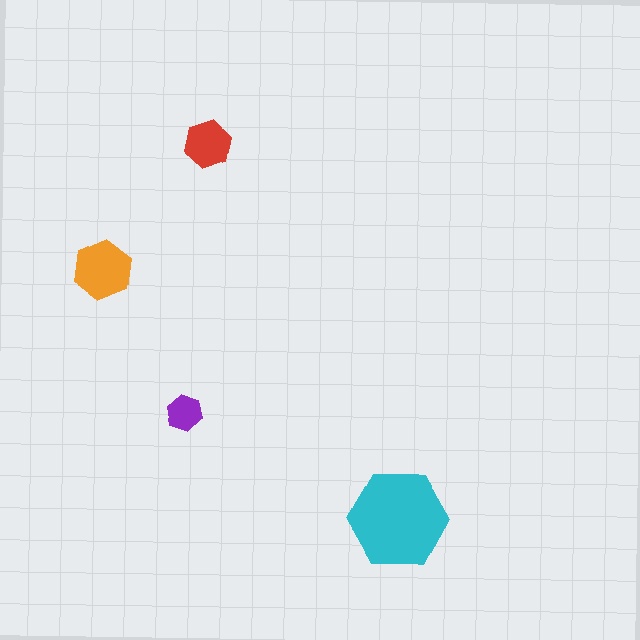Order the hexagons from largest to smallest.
the cyan one, the orange one, the red one, the purple one.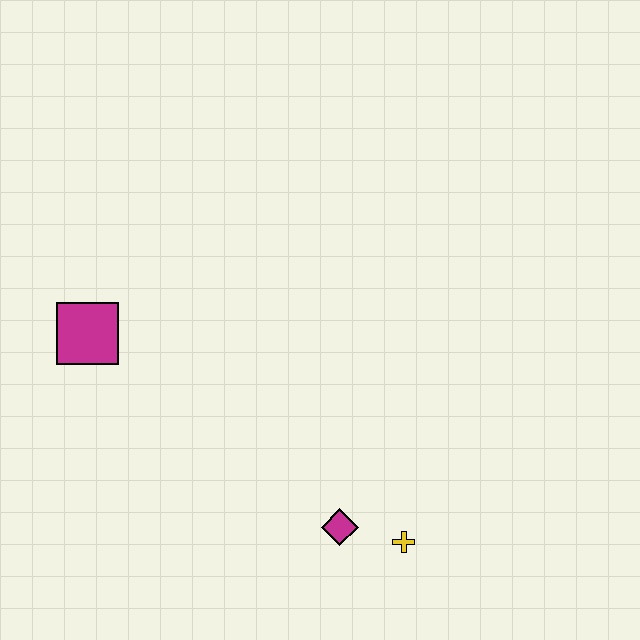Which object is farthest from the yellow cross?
The magenta square is farthest from the yellow cross.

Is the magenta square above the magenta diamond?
Yes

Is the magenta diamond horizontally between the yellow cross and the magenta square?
Yes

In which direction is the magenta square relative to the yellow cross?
The magenta square is to the left of the yellow cross.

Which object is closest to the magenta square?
The magenta diamond is closest to the magenta square.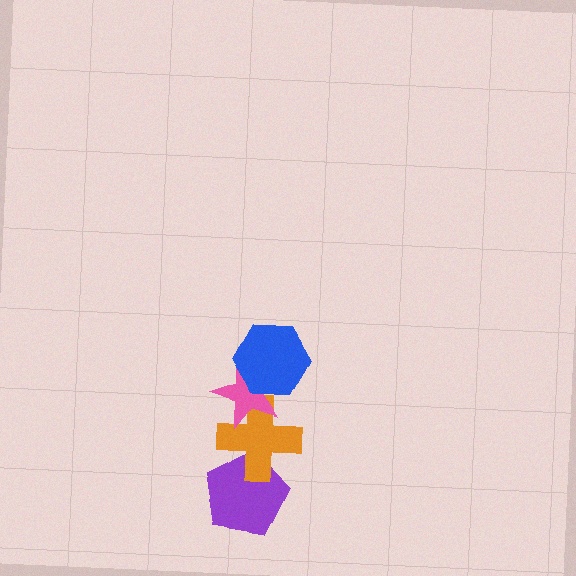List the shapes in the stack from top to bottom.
From top to bottom: the blue hexagon, the pink star, the orange cross, the purple pentagon.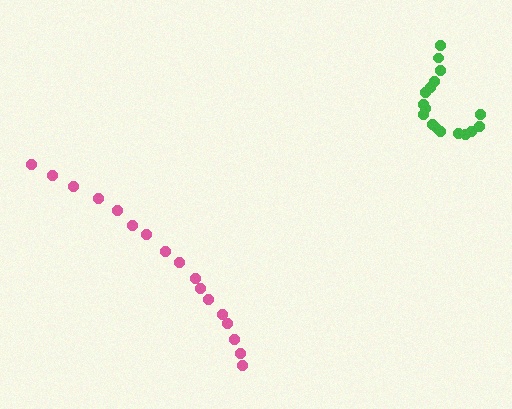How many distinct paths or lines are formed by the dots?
There are 2 distinct paths.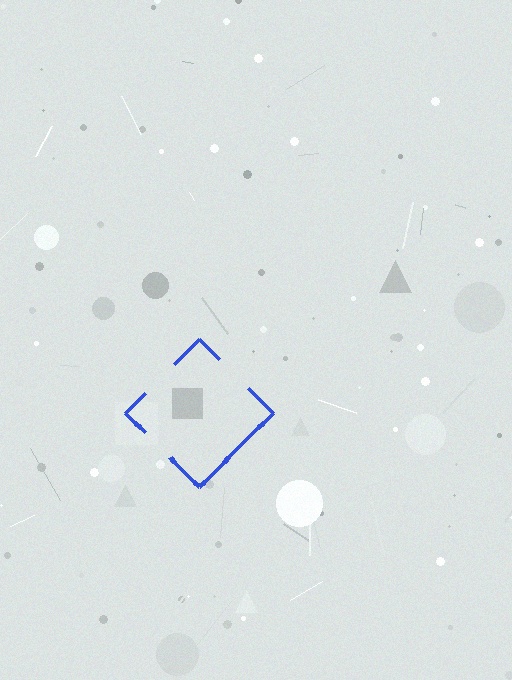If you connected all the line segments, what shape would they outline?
They would outline a diamond.